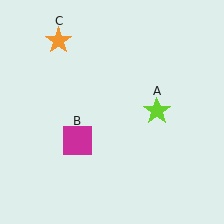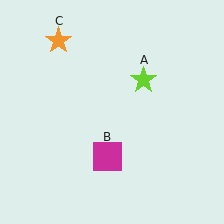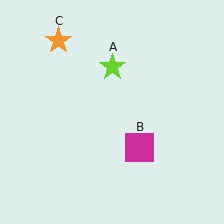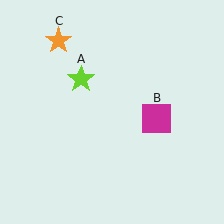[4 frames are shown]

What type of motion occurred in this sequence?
The lime star (object A), magenta square (object B) rotated counterclockwise around the center of the scene.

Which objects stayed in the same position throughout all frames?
Orange star (object C) remained stationary.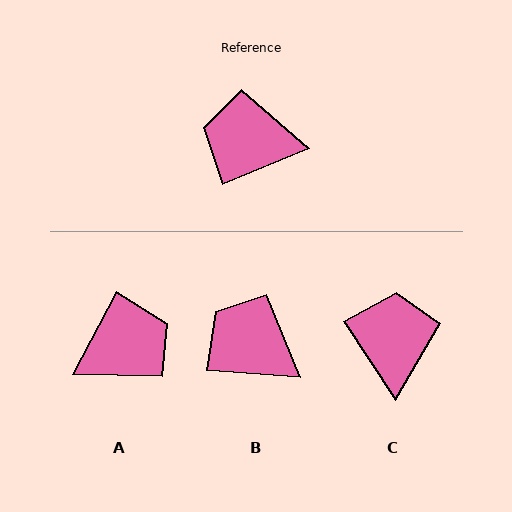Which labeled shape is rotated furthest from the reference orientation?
A, about 141 degrees away.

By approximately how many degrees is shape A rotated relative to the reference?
Approximately 141 degrees clockwise.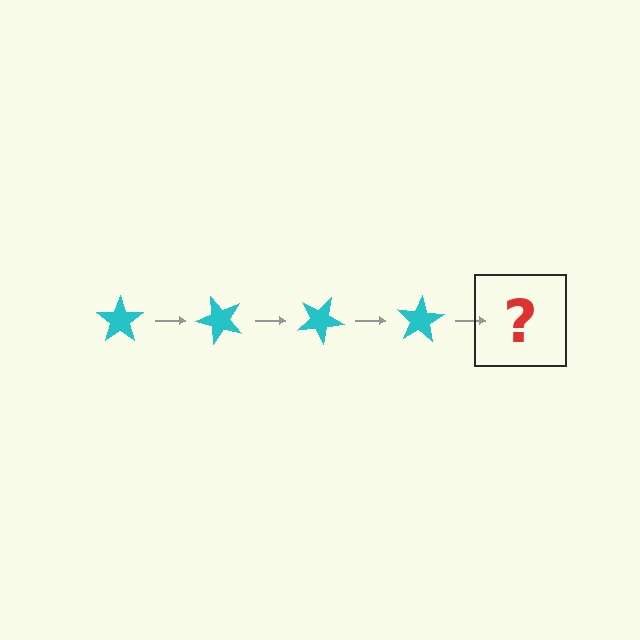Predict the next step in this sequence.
The next step is a cyan star rotated 200 degrees.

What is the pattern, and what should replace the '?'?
The pattern is that the star rotates 50 degrees each step. The '?' should be a cyan star rotated 200 degrees.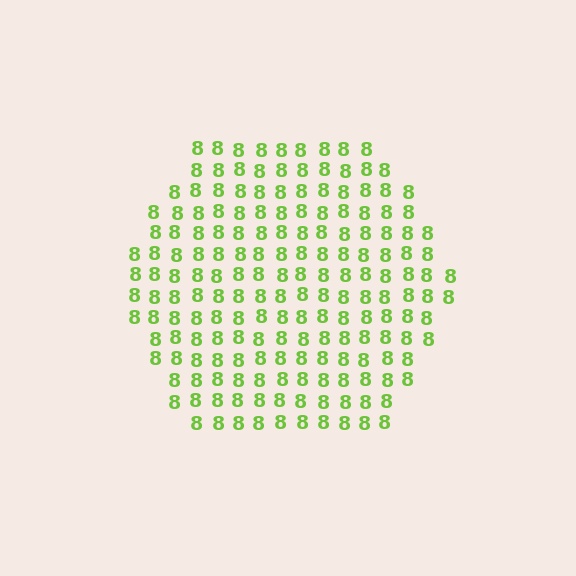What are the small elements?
The small elements are digit 8's.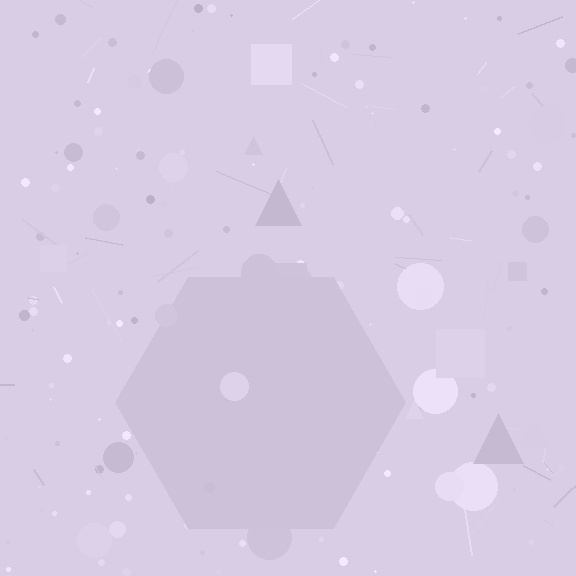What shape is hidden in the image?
A hexagon is hidden in the image.